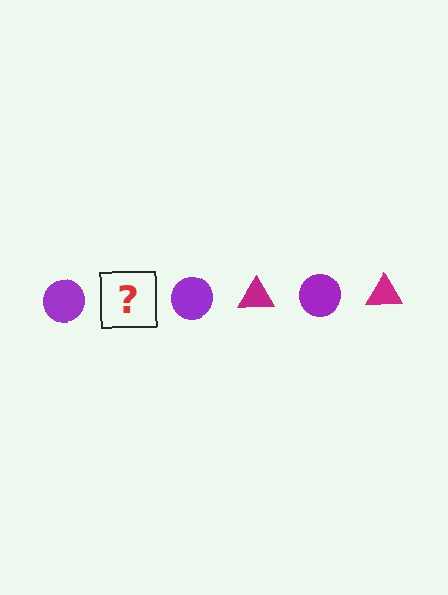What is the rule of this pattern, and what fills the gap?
The rule is that the pattern alternates between purple circle and magenta triangle. The gap should be filled with a magenta triangle.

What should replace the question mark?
The question mark should be replaced with a magenta triangle.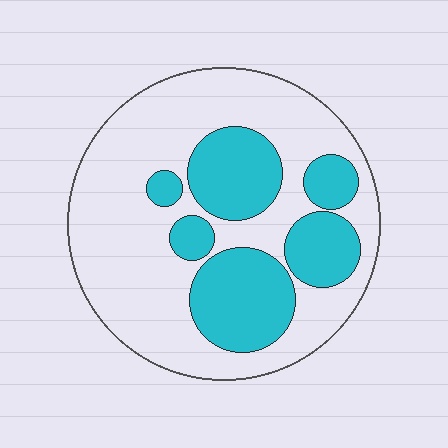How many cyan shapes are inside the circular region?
6.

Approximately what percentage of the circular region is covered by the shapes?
Approximately 35%.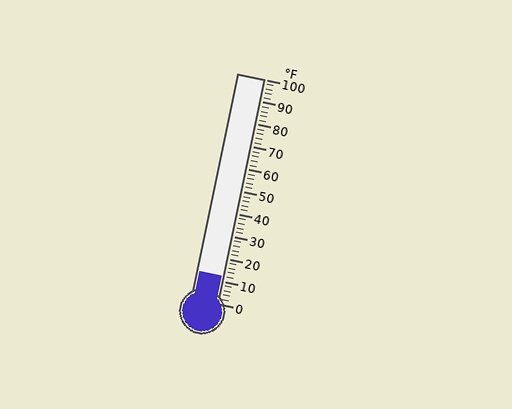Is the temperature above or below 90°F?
The temperature is below 90°F.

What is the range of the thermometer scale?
The thermometer scale ranges from 0°F to 100°F.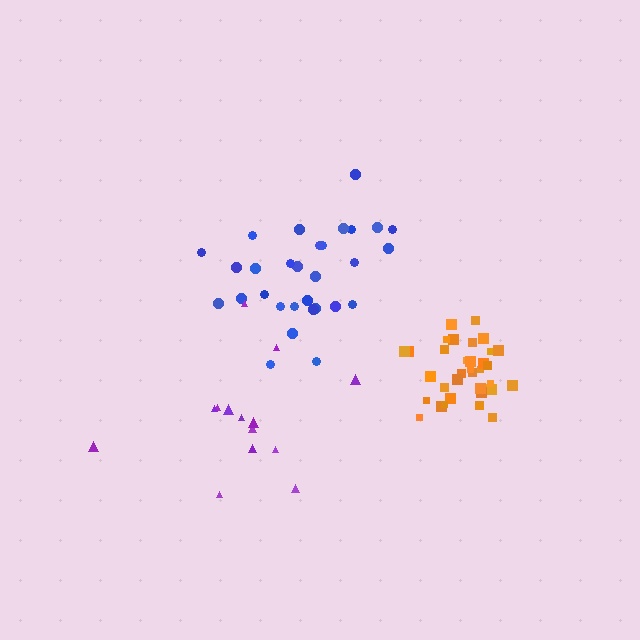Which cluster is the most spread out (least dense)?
Purple.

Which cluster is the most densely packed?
Orange.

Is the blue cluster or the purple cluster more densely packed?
Blue.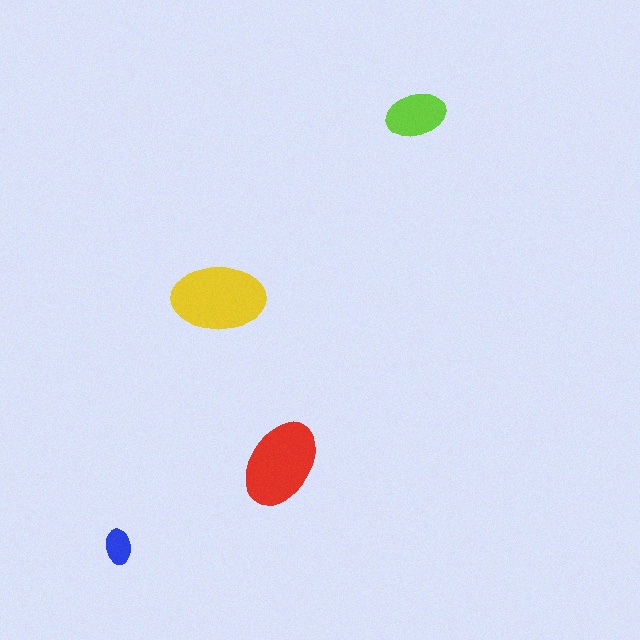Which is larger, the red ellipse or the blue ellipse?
The red one.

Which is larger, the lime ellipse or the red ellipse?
The red one.